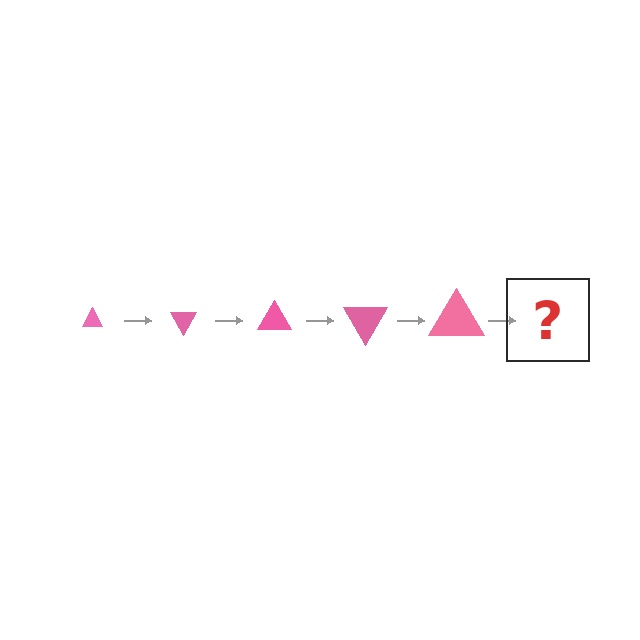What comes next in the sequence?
The next element should be a triangle, larger than the previous one and rotated 300 degrees from the start.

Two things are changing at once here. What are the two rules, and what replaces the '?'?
The two rules are that the triangle grows larger each step and it rotates 60 degrees each step. The '?' should be a triangle, larger than the previous one and rotated 300 degrees from the start.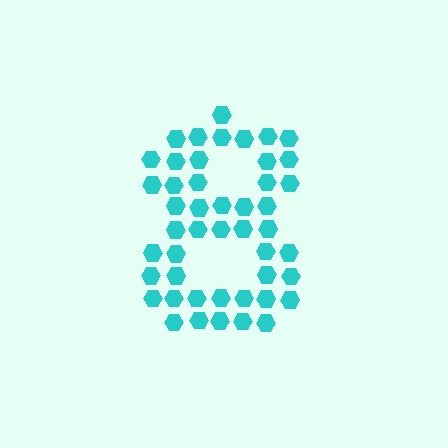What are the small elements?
The small elements are hexagons.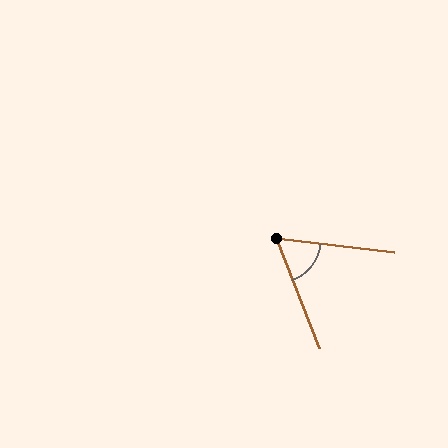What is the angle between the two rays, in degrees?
Approximately 62 degrees.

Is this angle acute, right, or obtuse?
It is acute.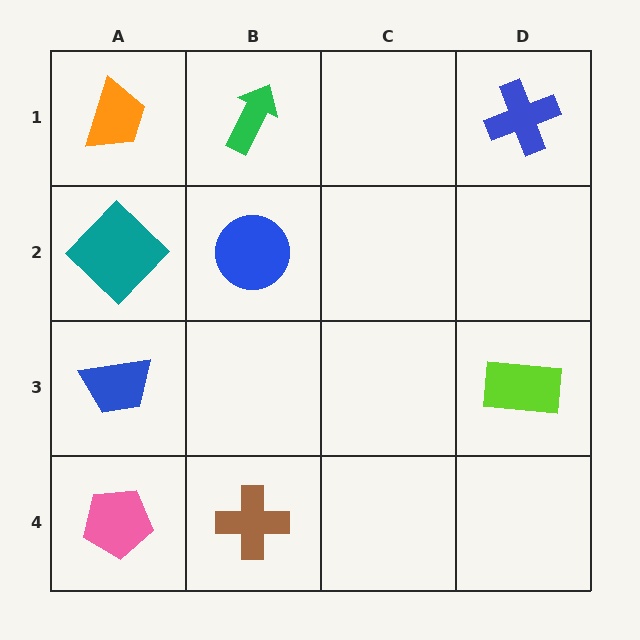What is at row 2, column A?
A teal diamond.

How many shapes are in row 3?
2 shapes.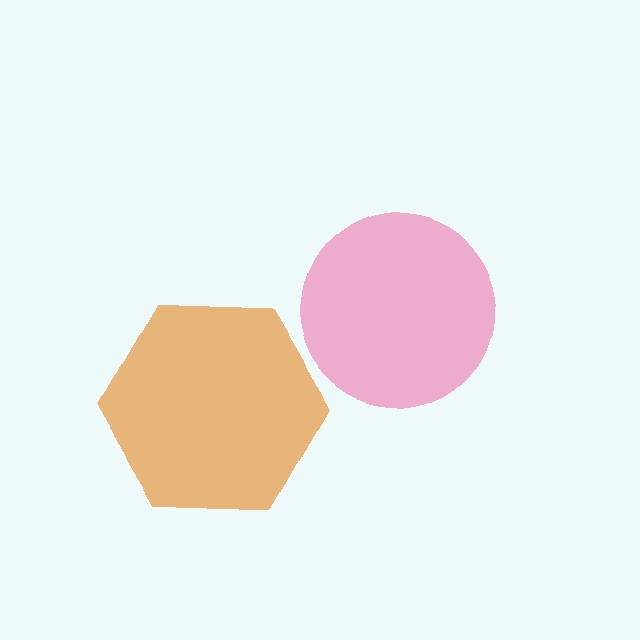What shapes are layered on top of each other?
The layered shapes are: a pink circle, an orange hexagon.